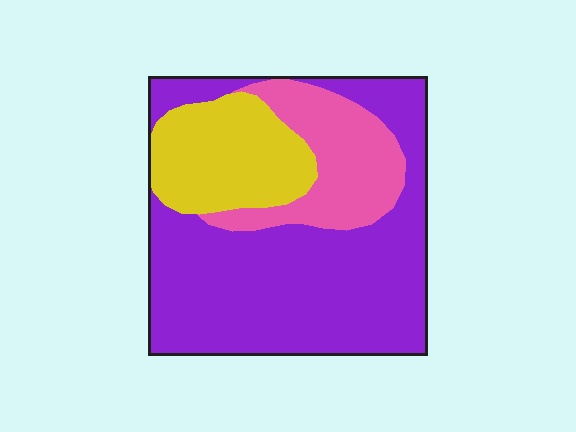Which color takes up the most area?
Purple, at roughly 60%.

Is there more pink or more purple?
Purple.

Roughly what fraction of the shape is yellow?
Yellow takes up between a sixth and a third of the shape.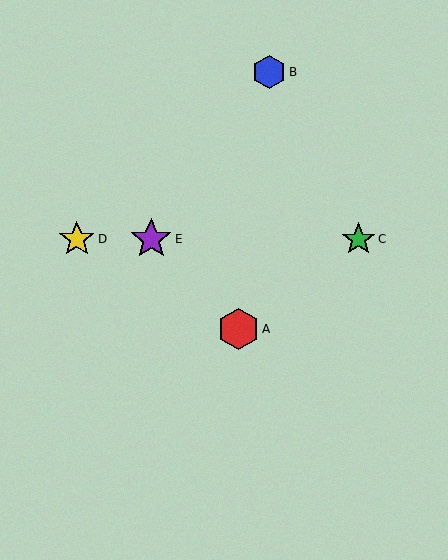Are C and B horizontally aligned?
No, C is at y≈239 and B is at y≈72.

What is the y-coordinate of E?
Object E is at y≈239.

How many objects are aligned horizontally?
3 objects (C, D, E) are aligned horizontally.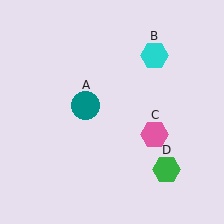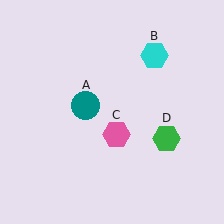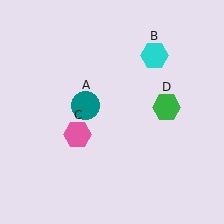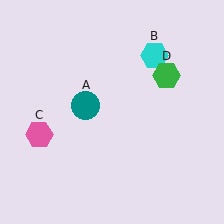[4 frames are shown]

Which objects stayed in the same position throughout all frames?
Teal circle (object A) and cyan hexagon (object B) remained stationary.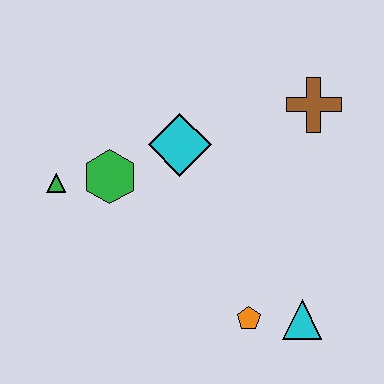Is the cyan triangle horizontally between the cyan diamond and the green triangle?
No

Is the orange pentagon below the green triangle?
Yes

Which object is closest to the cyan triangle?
The orange pentagon is closest to the cyan triangle.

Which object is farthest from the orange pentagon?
The green triangle is farthest from the orange pentagon.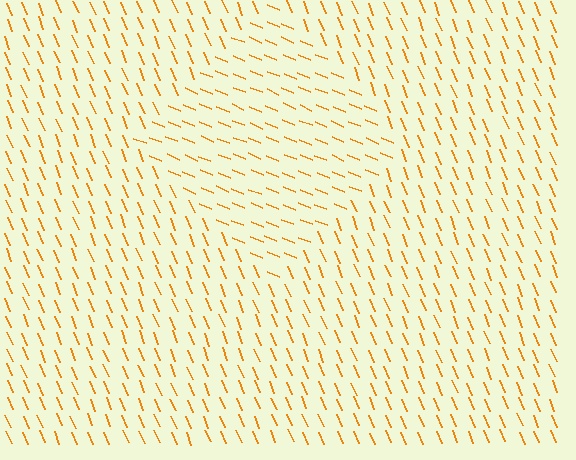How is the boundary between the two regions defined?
The boundary is defined purely by a change in line orientation (approximately 45 degrees difference). All lines are the same color and thickness.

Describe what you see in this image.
The image is filled with small orange line segments. A diamond region in the image has lines oriented differently from the surrounding lines, creating a visible texture boundary.